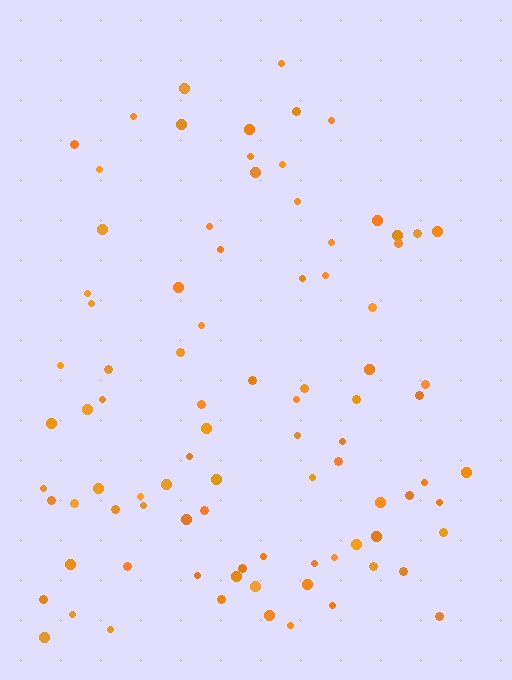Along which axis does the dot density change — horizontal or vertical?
Vertical.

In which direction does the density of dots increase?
From top to bottom, with the bottom side densest.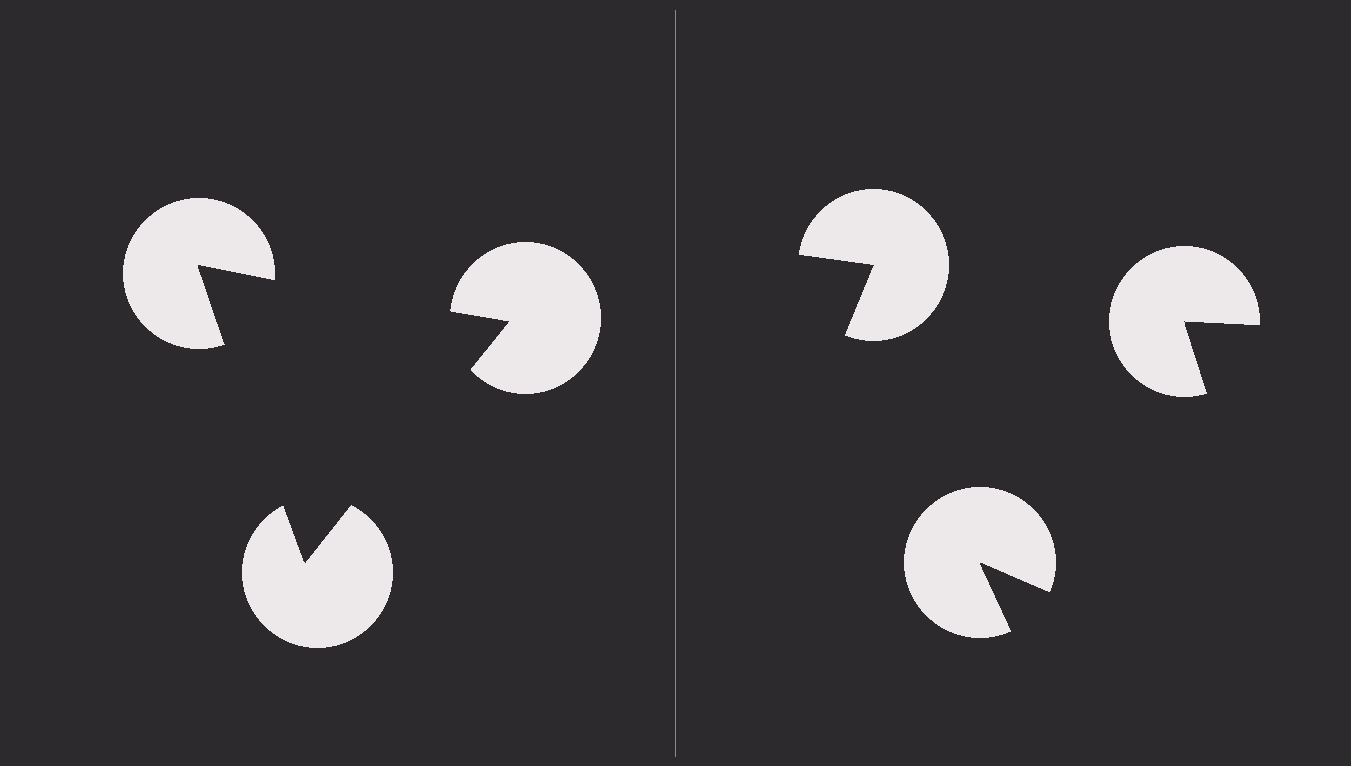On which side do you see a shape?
An illusory triangle appears on the left side. On the right side the wedge cuts are rotated, so no coherent shape forms.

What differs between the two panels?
The pac-man discs are positioned identically on both sides; only the wedge orientations differ. On the left they align to a triangle; on the right they are misaligned.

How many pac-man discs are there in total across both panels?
6 — 3 on each side.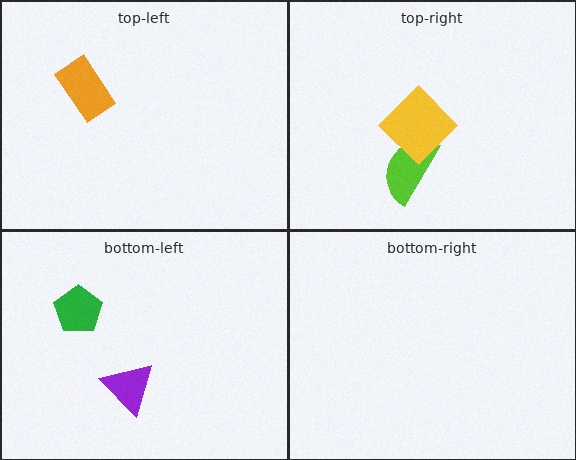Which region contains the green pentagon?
The bottom-left region.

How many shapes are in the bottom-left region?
2.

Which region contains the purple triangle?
The bottom-left region.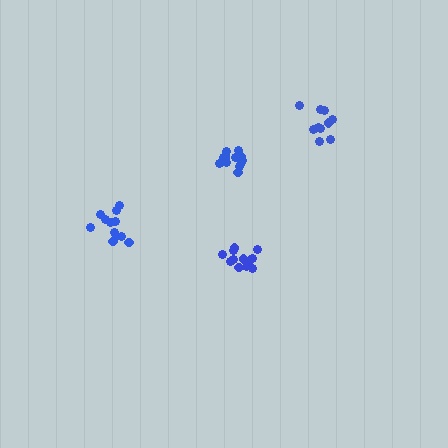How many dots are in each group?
Group 1: 12 dots, Group 2: 12 dots, Group 3: 12 dots, Group 4: 10 dots (46 total).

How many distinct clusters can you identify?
There are 4 distinct clusters.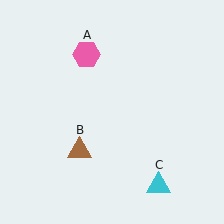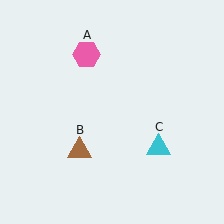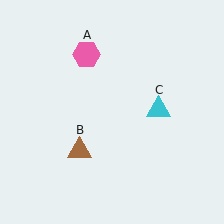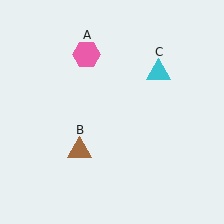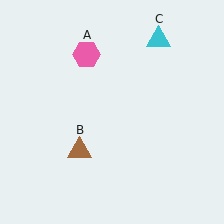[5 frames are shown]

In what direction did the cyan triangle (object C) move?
The cyan triangle (object C) moved up.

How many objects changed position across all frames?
1 object changed position: cyan triangle (object C).